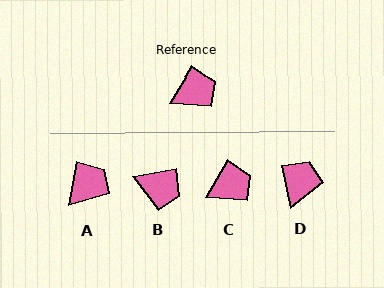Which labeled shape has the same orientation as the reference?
C.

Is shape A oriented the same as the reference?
No, it is off by about 20 degrees.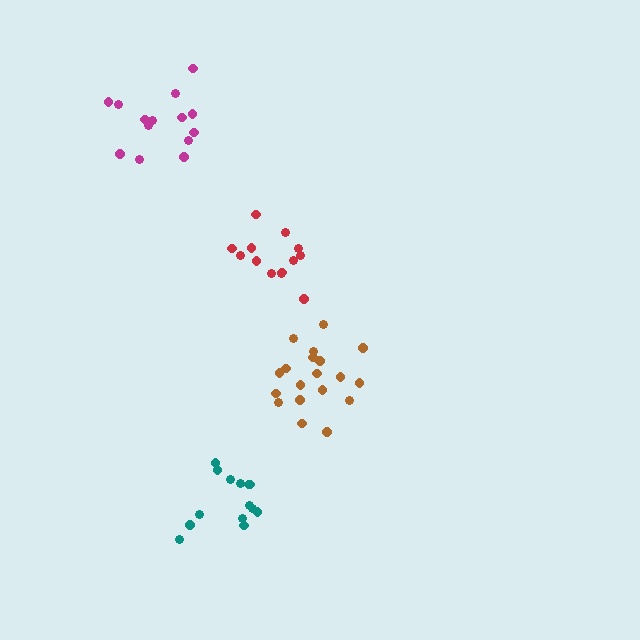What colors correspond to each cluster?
The clusters are colored: red, teal, brown, magenta.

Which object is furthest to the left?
The magenta cluster is leftmost.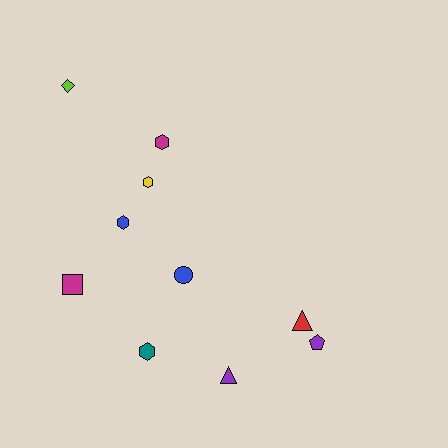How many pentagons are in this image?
There is 1 pentagon.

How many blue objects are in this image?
There are 2 blue objects.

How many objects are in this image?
There are 10 objects.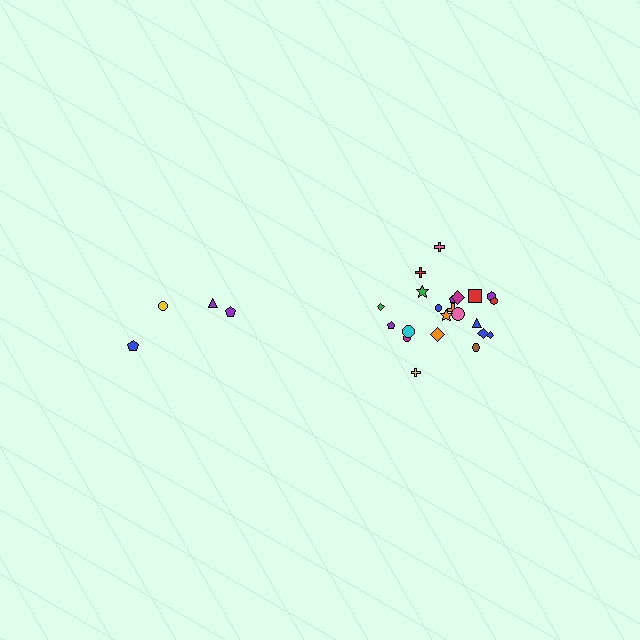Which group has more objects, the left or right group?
The right group.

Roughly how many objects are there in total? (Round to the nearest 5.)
Roughly 25 objects in total.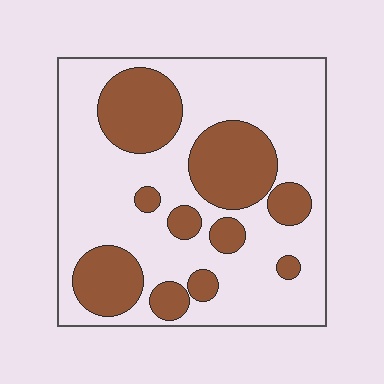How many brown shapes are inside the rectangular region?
10.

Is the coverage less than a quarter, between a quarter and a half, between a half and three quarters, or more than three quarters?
Between a quarter and a half.